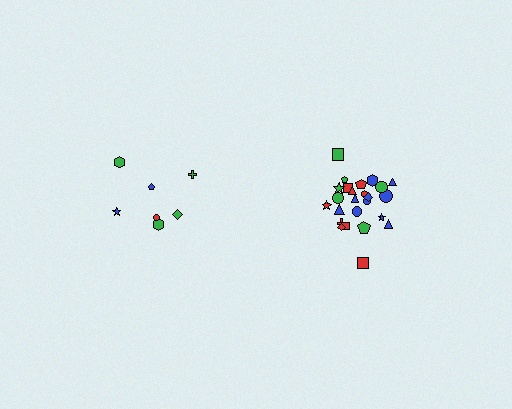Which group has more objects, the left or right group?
The right group.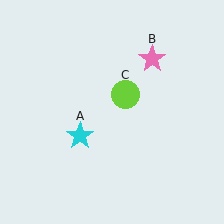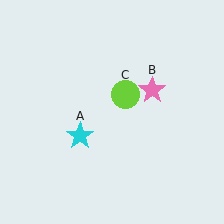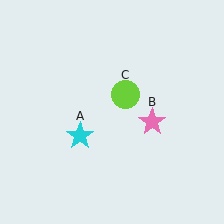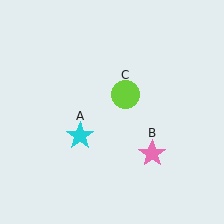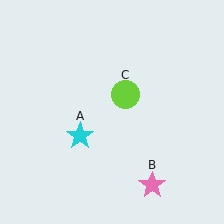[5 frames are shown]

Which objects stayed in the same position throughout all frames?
Cyan star (object A) and lime circle (object C) remained stationary.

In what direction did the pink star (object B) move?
The pink star (object B) moved down.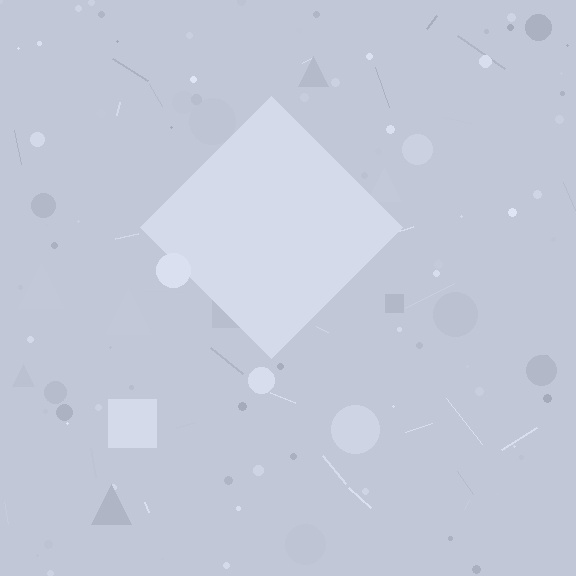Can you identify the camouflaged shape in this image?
The camouflaged shape is a diamond.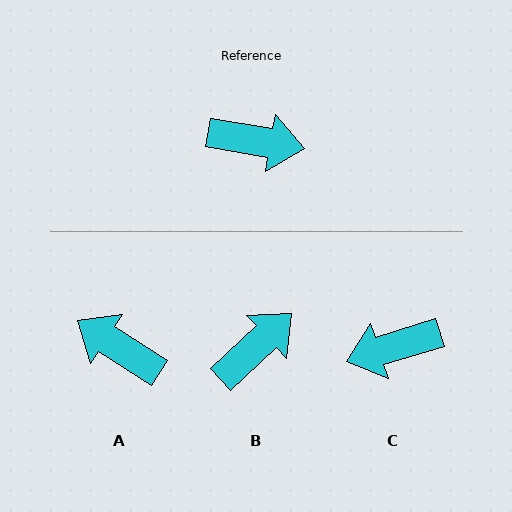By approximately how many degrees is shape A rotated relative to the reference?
Approximately 157 degrees counter-clockwise.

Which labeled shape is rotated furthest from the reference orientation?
A, about 157 degrees away.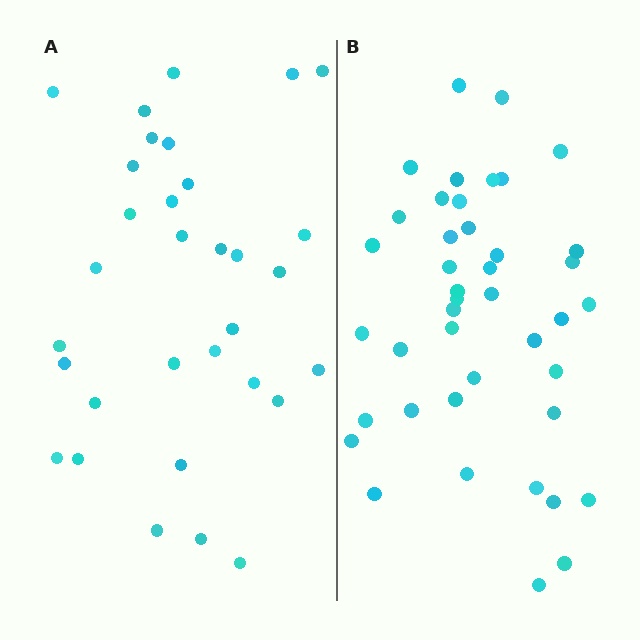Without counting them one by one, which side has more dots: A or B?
Region B (the right region) has more dots.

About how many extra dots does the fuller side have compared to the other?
Region B has roughly 10 or so more dots than region A.